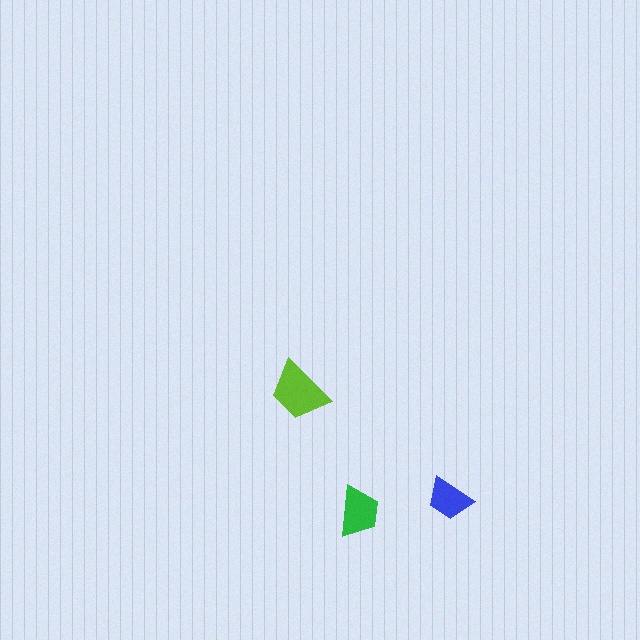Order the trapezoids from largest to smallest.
the lime one, the green one, the blue one.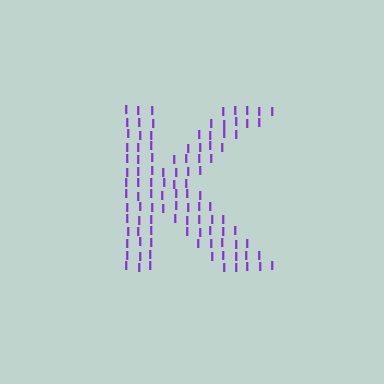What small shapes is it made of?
It is made of small letter I's.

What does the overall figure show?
The overall figure shows the letter K.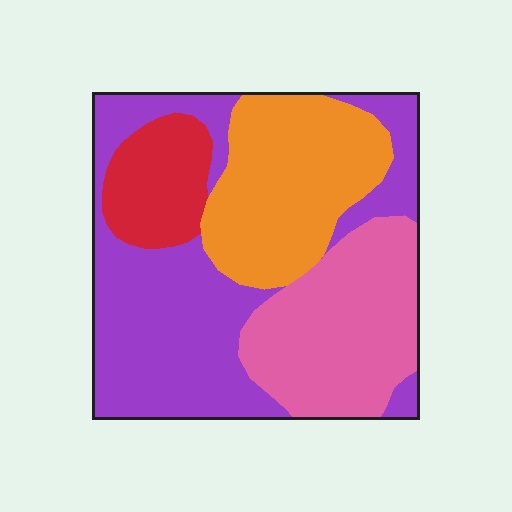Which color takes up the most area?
Purple, at roughly 40%.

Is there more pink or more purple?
Purple.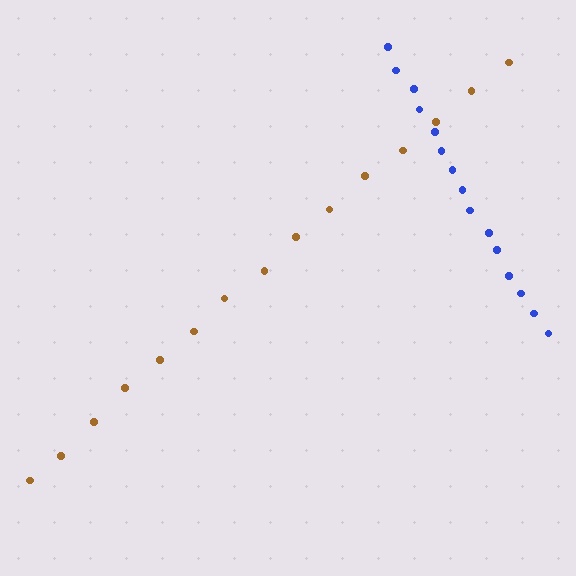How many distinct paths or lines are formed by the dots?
There are 2 distinct paths.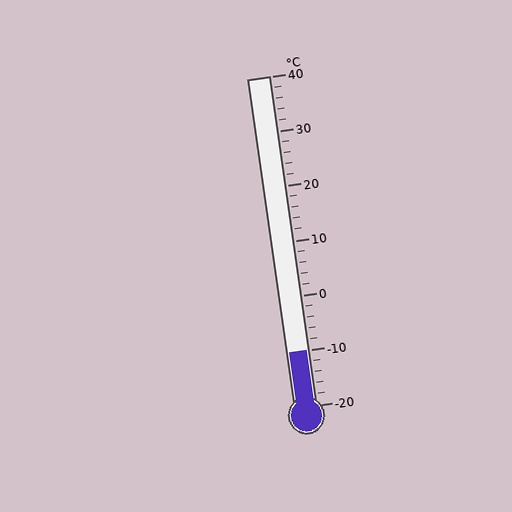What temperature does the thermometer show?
The thermometer shows approximately -10°C.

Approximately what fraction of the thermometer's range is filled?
The thermometer is filled to approximately 15% of its range.